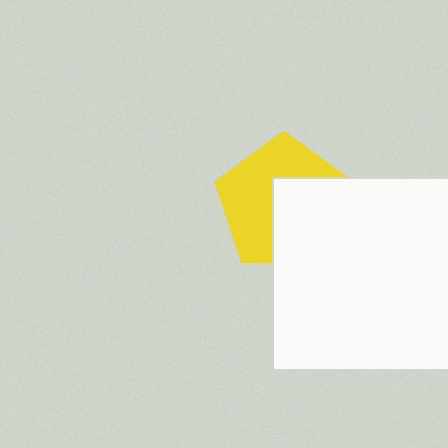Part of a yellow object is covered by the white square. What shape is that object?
It is a pentagon.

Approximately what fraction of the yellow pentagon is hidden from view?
Roughly 46% of the yellow pentagon is hidden behind the white square.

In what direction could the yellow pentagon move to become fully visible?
The yellow pentagon could move toward the upper-left. That would shift it out from behind the white square entirely.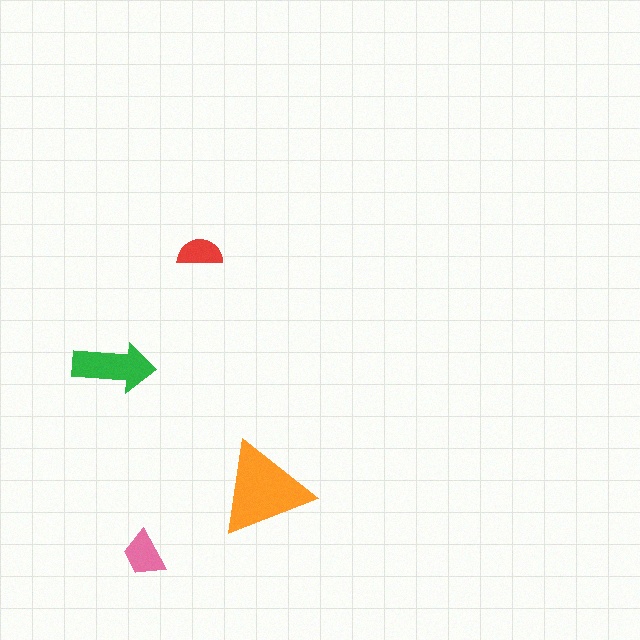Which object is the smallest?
The red semicircle.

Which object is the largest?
The orange triangle.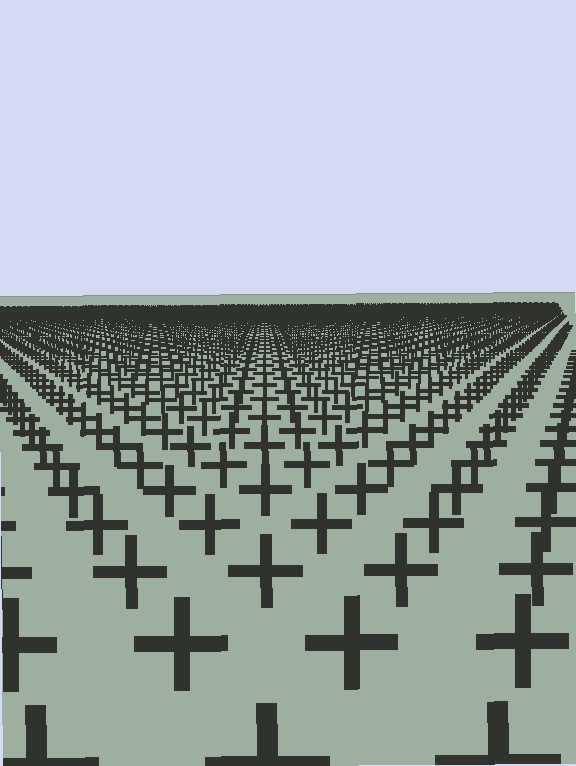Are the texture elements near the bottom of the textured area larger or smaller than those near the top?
Larger. Near the bottom, elements are closer to the viewer and appear at a bigger on-screen size.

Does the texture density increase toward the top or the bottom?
Density increases toward the top.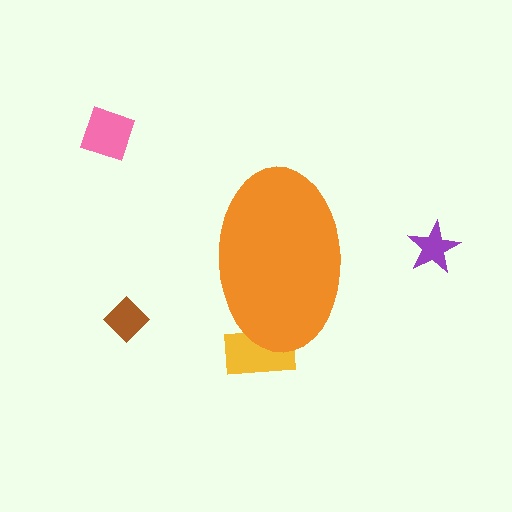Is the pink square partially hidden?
No, the pink square is fully visible.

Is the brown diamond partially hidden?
No, the brown diamond is fully visible.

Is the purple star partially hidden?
No, the purple star is fully visible.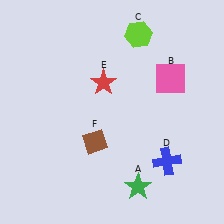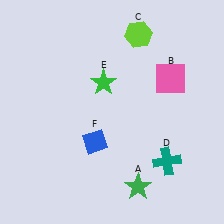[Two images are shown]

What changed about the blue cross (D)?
In Image 1, D is blue. In Image 2, it changed to teal.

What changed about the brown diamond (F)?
In Image 1, F is brown. In Image 2, it changed to blue.